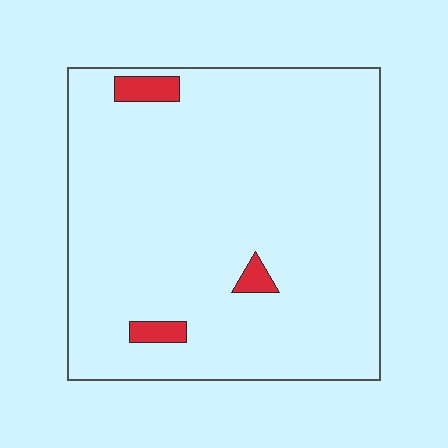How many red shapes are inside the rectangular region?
3.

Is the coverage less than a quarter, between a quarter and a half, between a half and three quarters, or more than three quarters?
Less than a quarter.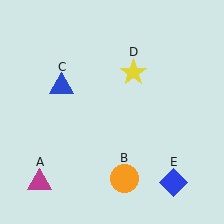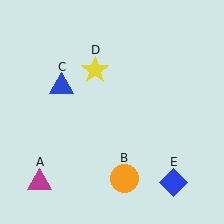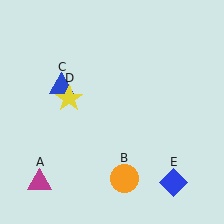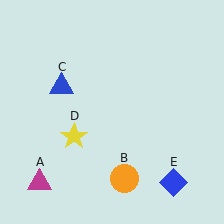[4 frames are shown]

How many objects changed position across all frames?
1 object changed position: yellow star (object D).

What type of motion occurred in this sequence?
The yellow star (object D) rotated counterclockwise around the center of the scene.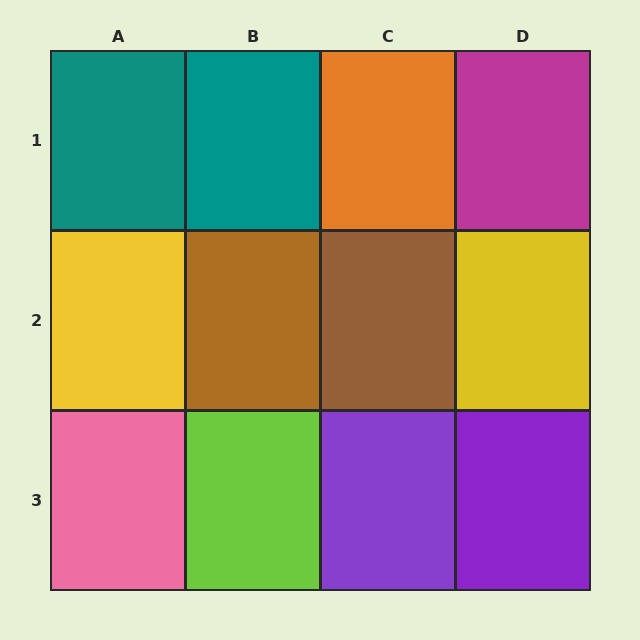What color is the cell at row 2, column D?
Yellow.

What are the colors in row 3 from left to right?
Pink, lime, purple, purple.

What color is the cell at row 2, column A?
Yellow.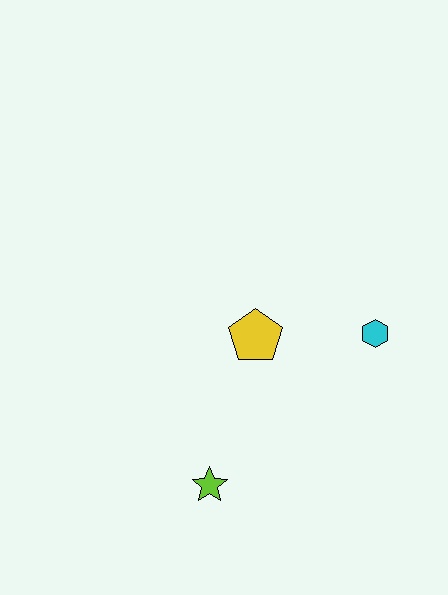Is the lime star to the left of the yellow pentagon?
Yes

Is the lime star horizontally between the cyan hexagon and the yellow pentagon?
No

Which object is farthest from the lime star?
The cyan hexagon is farthest from the lime star.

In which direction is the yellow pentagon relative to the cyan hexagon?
The yellow pentagon is to the left of the cyan hexagon.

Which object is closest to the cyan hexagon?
The yellow pentagon is closest to the cyan hexagon.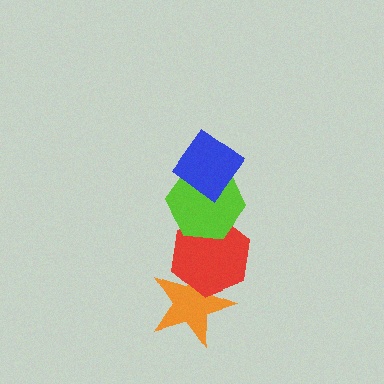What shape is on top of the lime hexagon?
The blue diamond is on top of the lime hexagon.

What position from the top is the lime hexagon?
The lime hexagon is 2nd from the top.